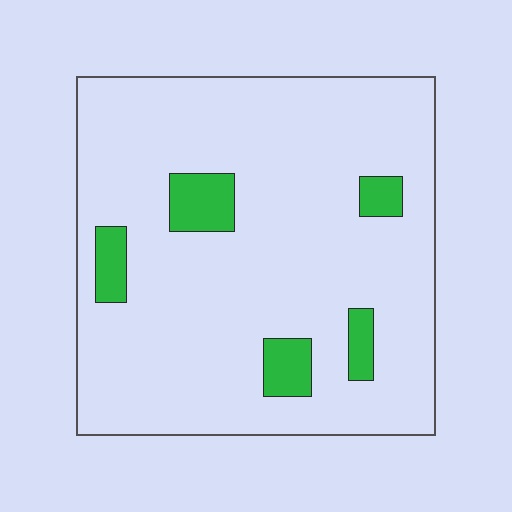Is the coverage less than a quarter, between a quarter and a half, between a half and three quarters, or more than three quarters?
Less than a quarter.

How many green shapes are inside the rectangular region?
5.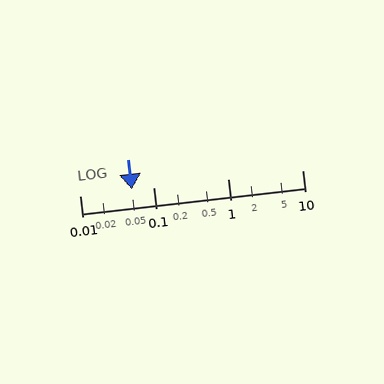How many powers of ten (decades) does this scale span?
The scale spans 3 decades, from 0.01 to 10.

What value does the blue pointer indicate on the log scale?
The pointer indicates approximately 0.051.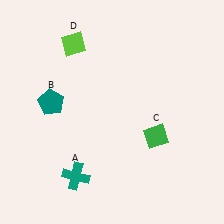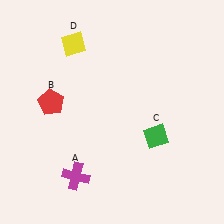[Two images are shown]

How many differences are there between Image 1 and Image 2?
There are 3 differences between the two images.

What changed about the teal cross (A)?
In Image 1, A is teal. In Image 2, it changed to magenta.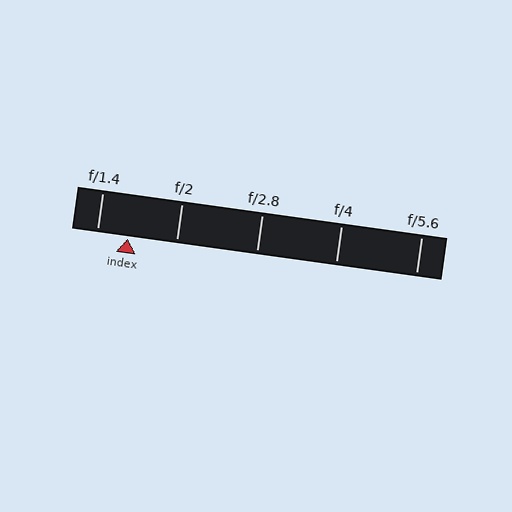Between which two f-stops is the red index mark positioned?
The index mark is between f/1.4 and f/2.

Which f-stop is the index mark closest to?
The index mark is closest to f/1.4.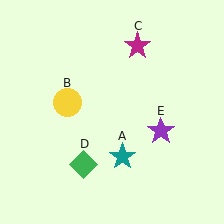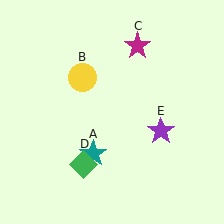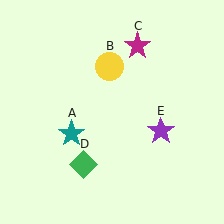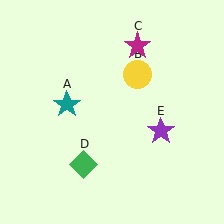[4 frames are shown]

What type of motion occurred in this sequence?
The teal star (object A), yellow circle (object B) rotated clockwise around the center of the scene.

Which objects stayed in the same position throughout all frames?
Magenta star (object C) and green diamond (object D) and purple star (object E) remained stationary.